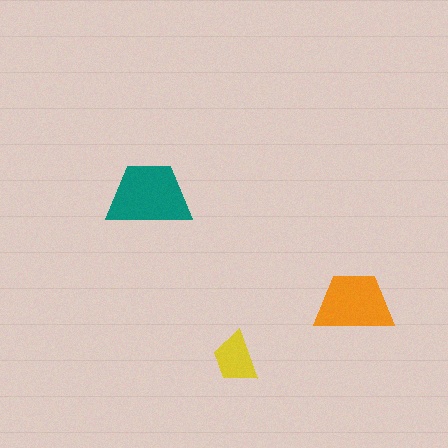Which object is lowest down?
The yellow trapezoid is bottommost.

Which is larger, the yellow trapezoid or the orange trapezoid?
The orange one.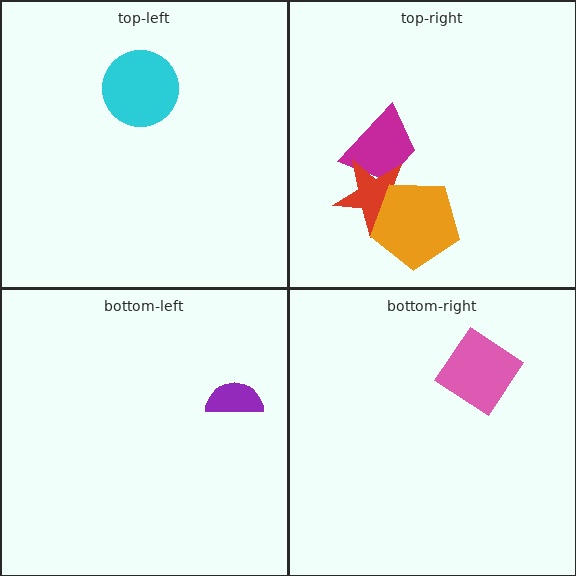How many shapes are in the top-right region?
3.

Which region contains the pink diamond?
The bottom-right region.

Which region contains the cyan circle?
The top-left region.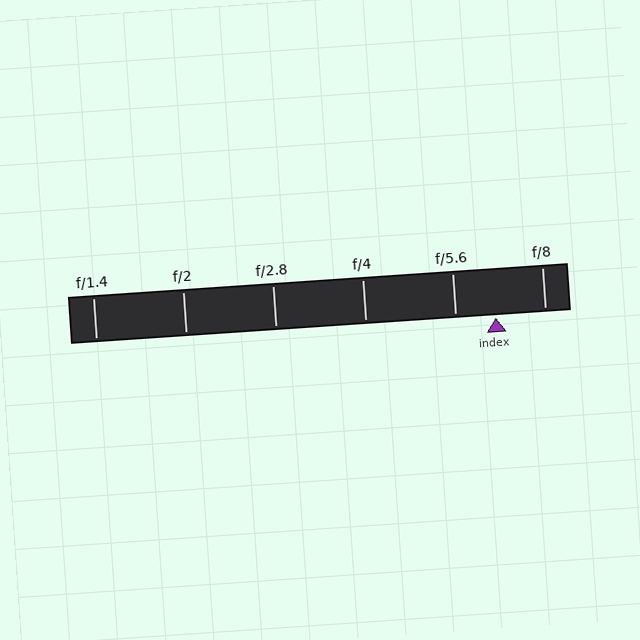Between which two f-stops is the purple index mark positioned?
The index mark is between f/5.6 and f/8.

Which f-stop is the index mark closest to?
The index mark is closest to f/5.6.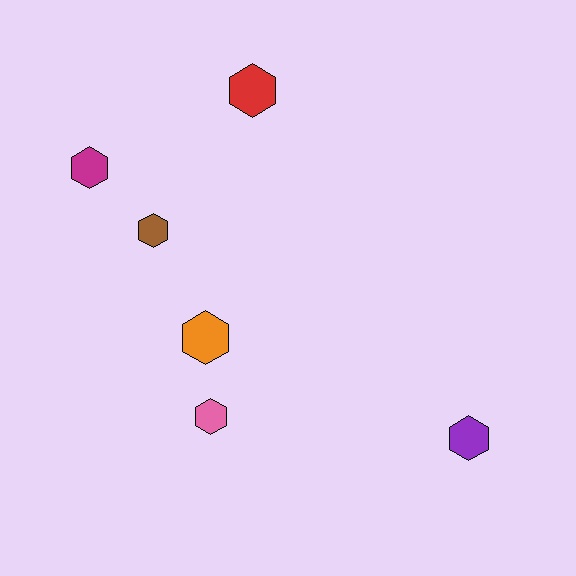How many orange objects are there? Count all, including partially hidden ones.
There is 1 orange object.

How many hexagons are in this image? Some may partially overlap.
There are 6 hexagons.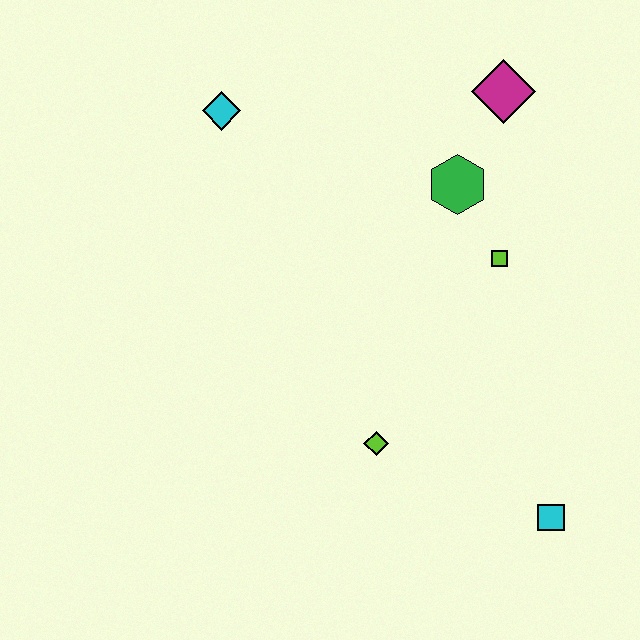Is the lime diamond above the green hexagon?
No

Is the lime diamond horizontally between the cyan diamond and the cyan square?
Yes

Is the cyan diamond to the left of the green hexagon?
Yes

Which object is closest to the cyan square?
The lime diamond is closest to the cyan square.